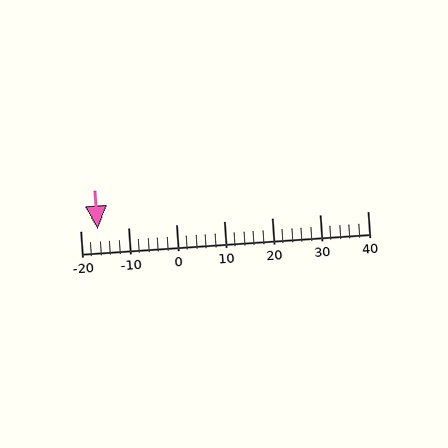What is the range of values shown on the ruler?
The ruler shows values from -20 to 40.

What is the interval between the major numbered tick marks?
The major tick marks are spaced 10 units apart.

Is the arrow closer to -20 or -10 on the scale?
The arrow is closer to -20.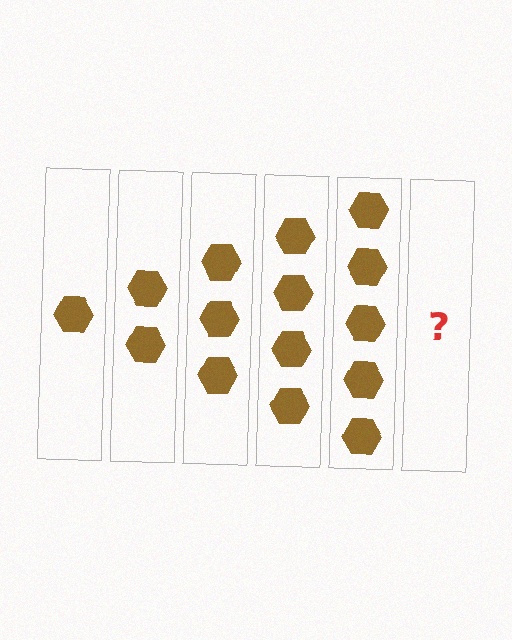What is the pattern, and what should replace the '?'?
The pattern is that each step adds one more hexagon. The '?' should be 6 hexagons.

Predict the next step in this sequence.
The next step is 6 hexagons.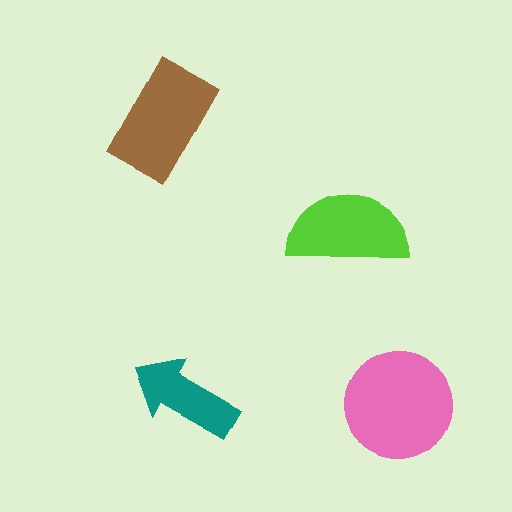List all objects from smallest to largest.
The teal arrow, the lime semicircle, the brown rectangle, the pink circle.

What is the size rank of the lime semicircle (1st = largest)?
3rd.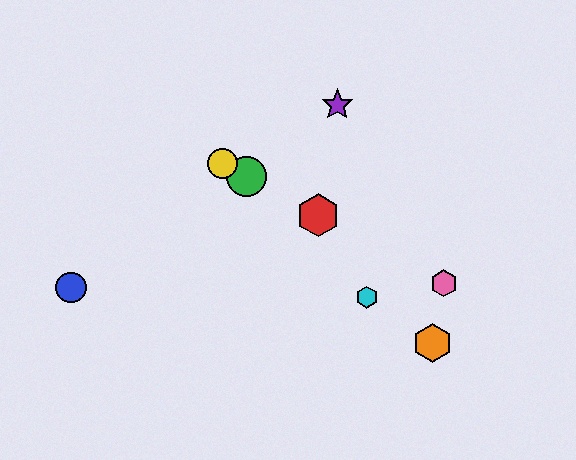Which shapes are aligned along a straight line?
The red hexagon, the green circle, the yellow circle, the pink hexagon are aligned along a straight line.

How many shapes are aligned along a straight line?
4 shapes (the red hexagon, the green circle, the yellow circle, the pink hexagon) are aligned along a straight line.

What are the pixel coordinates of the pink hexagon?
The pink hexagon is at (444, 283).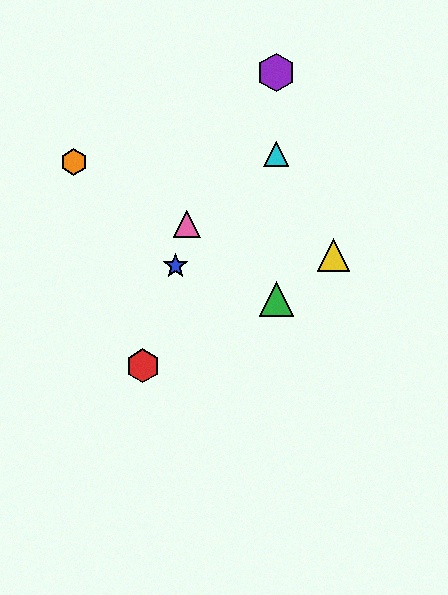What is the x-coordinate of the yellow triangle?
The yellow triangle is at x≈334.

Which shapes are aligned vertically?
The green triangle, the purple hexagon, the cyan triangle are aligned vertically.